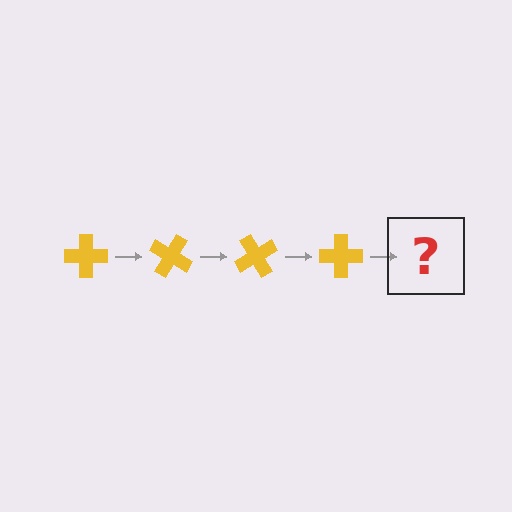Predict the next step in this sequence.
The next step is a yellow cross rotated 120 degrees.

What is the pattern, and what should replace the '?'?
The pattern is that the cross rotates 30 degrees each step. The '?' should be a yellow cross rotated 120 degrees.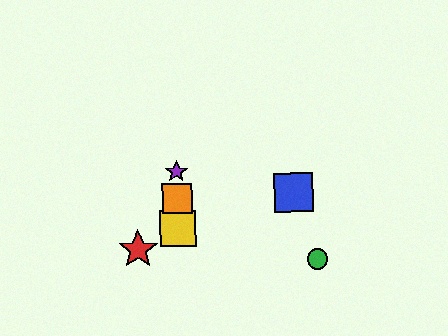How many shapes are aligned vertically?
3 shapes (the yellow square, the purple star, the orange square) are aligned vertically.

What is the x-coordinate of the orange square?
The orange square is at x≈177.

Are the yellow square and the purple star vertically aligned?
Yes, both are at x≈178.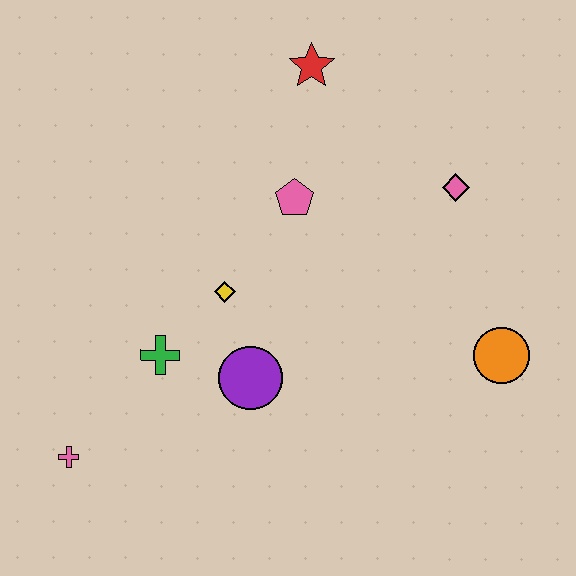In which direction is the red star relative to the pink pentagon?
The red star is above the pink pentagon.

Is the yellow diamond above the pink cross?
Yes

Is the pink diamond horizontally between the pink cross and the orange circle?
Yes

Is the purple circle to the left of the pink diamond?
Yes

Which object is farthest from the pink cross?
The pink diamond is farthest from the pink cross.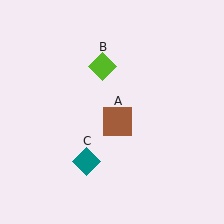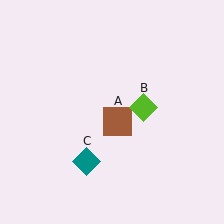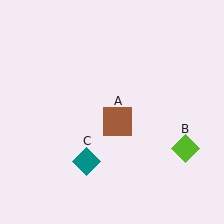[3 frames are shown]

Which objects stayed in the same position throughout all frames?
Brown square (object A) and teal diamond (object C) remained stationary.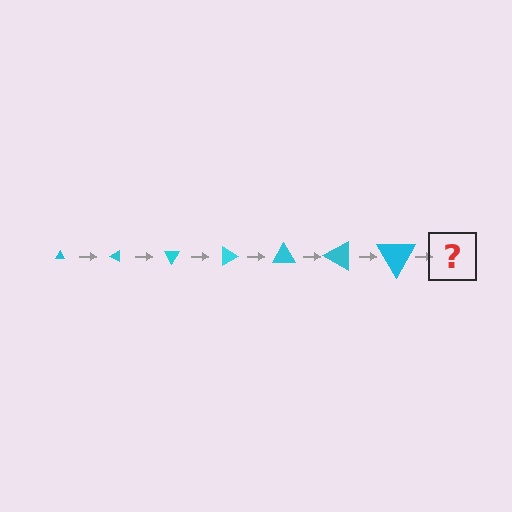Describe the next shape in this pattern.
It should be a triangle, larger than the previous one and rotated 210 degrees from the start.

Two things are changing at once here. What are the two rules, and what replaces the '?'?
The two rules are that the triangle grows larger each step and it rotates 30 degrees each step. The '?' should be a triangle, larger than the previous one and rotated 210 degrees from the start.